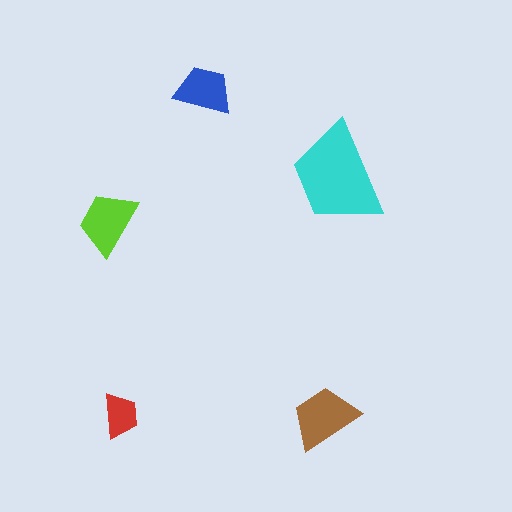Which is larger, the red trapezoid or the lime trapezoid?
The lime one.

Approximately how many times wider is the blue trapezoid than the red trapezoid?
About 1.5 times wider.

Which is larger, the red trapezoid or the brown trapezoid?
The brown one.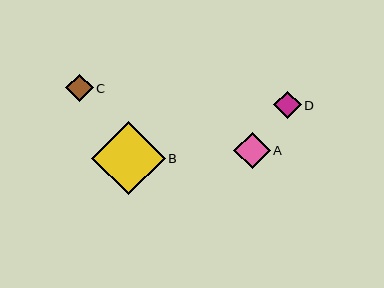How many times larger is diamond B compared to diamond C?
Diamond B is approximately 2.7 times the size of diamond C.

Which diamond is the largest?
Diamond B is the largest with a size of approximately 73 pixels.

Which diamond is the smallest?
Diamond D is the smallest with a size of approximately 27 pixels.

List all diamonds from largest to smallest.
From largest to smallest: B, A, C, D.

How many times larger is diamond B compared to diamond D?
Diamond B is approximately 2.7 times the size of diamond D.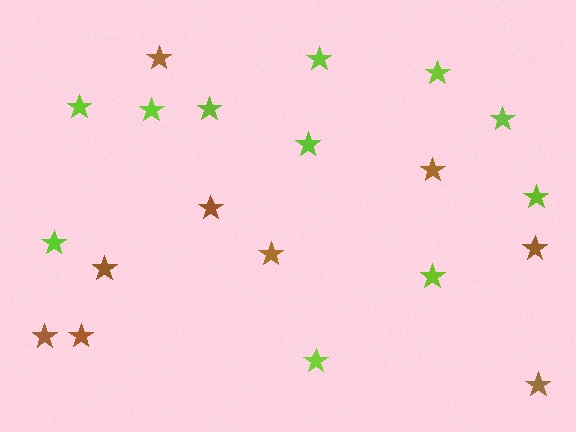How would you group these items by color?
There are 2 groups: one group of brown stars (9) and one group of lime stars (11).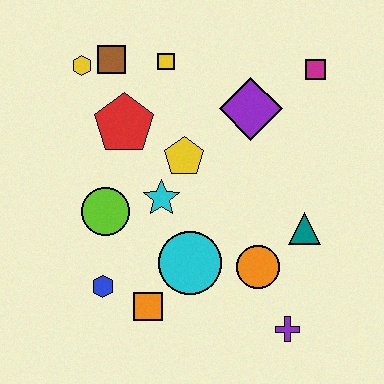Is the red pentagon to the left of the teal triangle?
Yes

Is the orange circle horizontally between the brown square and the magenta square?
Yes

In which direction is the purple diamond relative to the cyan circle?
The purple diamond is above the cyan circle.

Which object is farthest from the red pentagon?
The purple cross is farthest from the red pentagon.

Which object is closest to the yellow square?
The brown square is closest to the yellow square.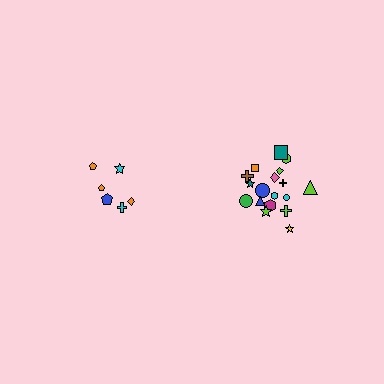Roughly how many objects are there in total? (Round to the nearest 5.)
Roughly 25 objects in total.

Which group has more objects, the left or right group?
The right group.